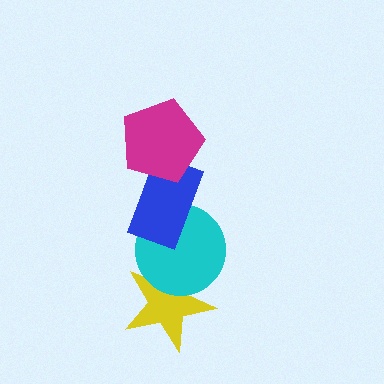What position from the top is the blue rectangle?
The blue rectangle is 2nd from the top.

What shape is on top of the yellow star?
The cyan circle is on top of the yellow star.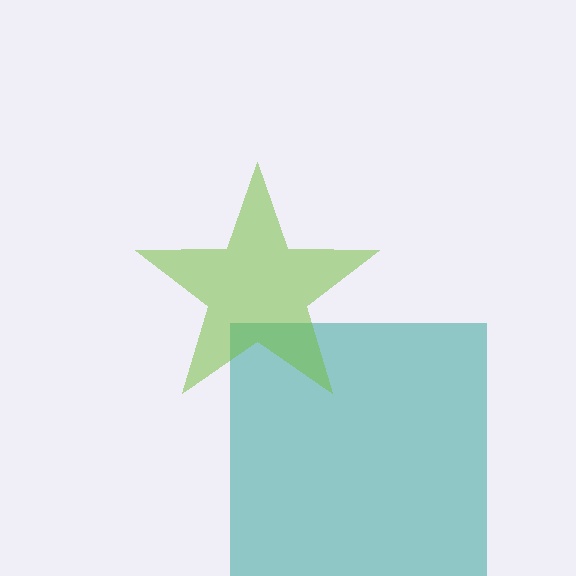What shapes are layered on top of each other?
The layered shapes are: a teal square, a lime star.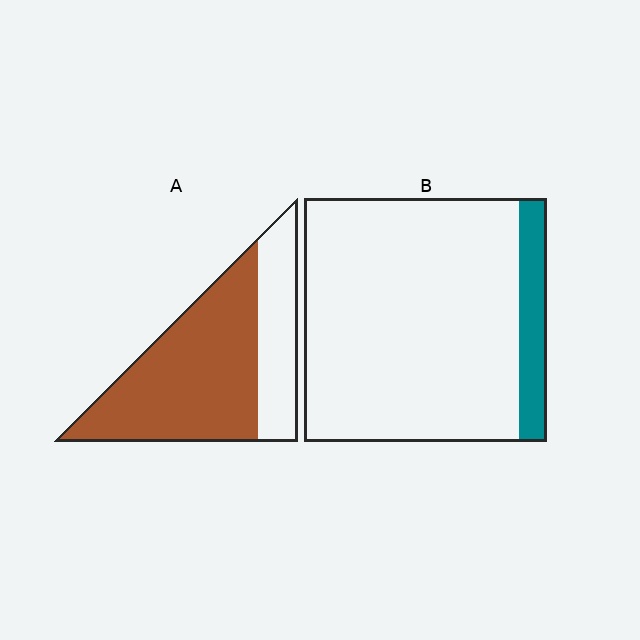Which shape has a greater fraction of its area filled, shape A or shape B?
Shape A.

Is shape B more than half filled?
No.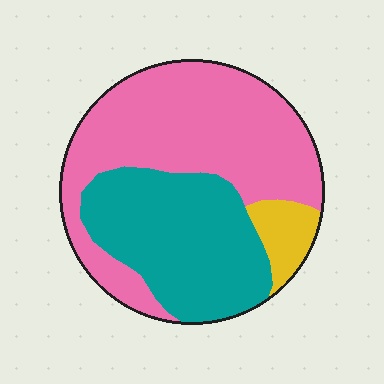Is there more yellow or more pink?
Pink.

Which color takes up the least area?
Yellow, at roughly 10%.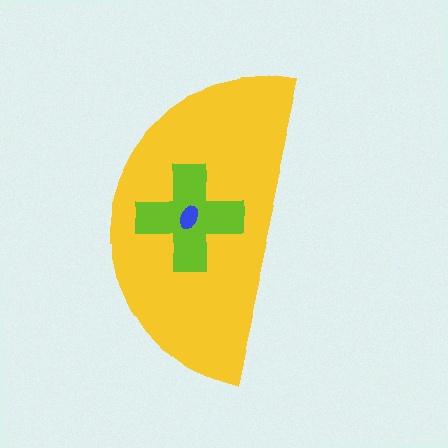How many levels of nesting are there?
3.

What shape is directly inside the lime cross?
The blue ellipse.